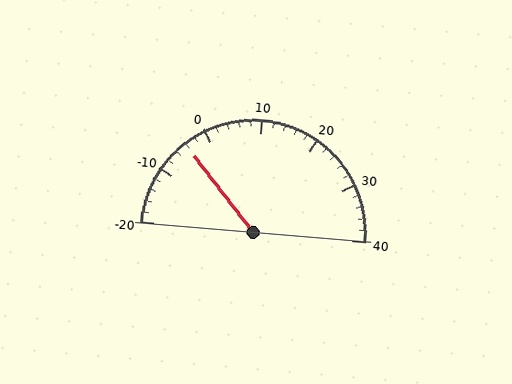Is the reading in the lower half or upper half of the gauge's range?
The reading is in the lower half of the range (-20 to 40).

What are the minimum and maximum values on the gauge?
The gauge ranges from -20 to 40.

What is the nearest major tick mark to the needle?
The nearest major tick mark is 0.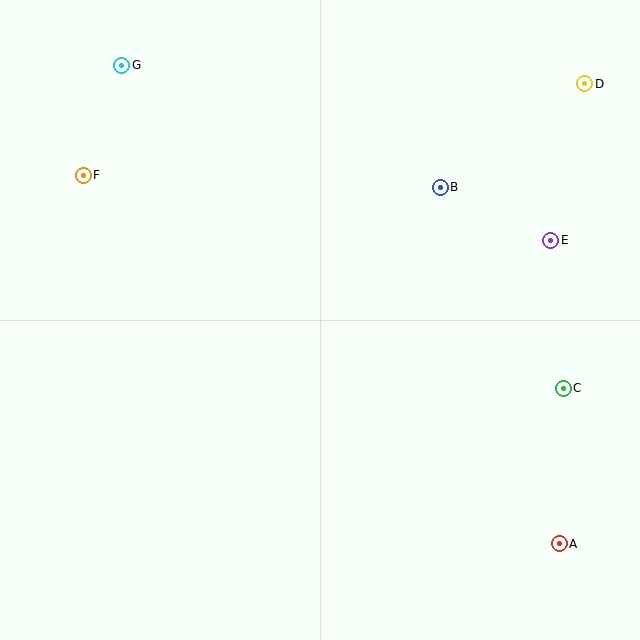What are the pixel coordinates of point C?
Point C is at (563, 388).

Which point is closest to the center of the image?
Point B at (440, 187) is closest to the center.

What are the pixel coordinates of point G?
Point G is at (122, 65).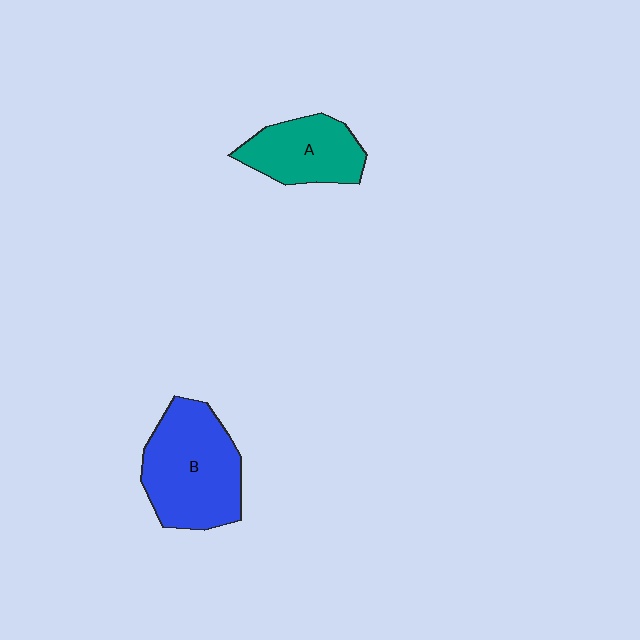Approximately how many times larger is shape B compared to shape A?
Approximately 1.5 times.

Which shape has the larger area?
Shape B (blue).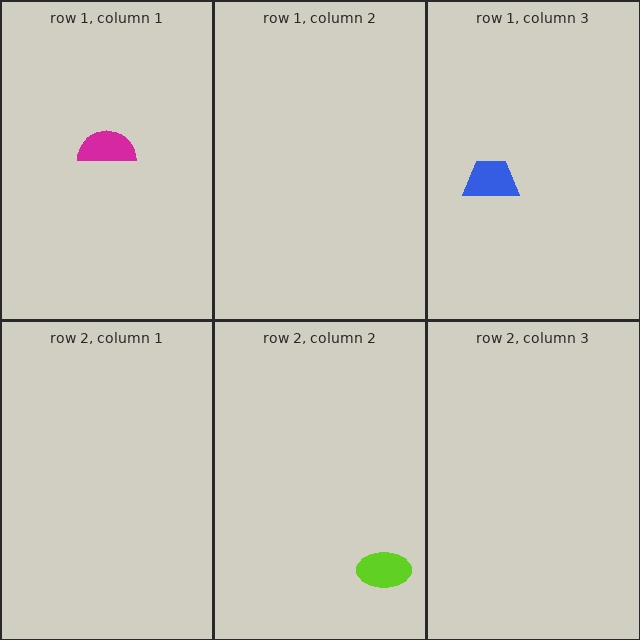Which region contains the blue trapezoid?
The row 1, column 3 region.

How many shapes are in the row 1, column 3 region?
1.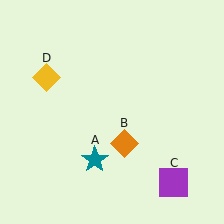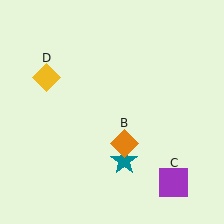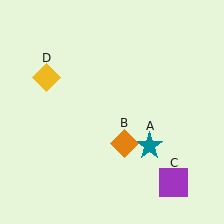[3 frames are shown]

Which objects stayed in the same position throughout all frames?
Orange diamond (object B) and purple square (object C) and yellow diamond (object D) remained stationary.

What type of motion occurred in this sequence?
The teal star (object A) rotated counterclockwise around the center of the scene.